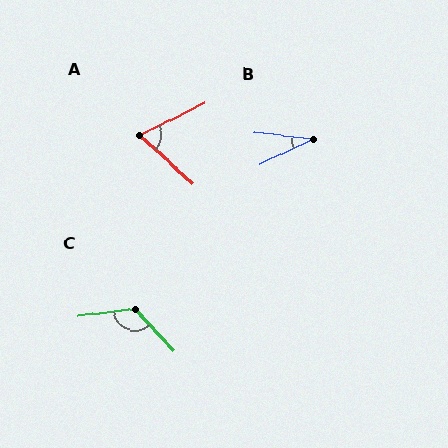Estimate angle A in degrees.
Approximately 69 degrees.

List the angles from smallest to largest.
B (31°), A (69°), C (126°).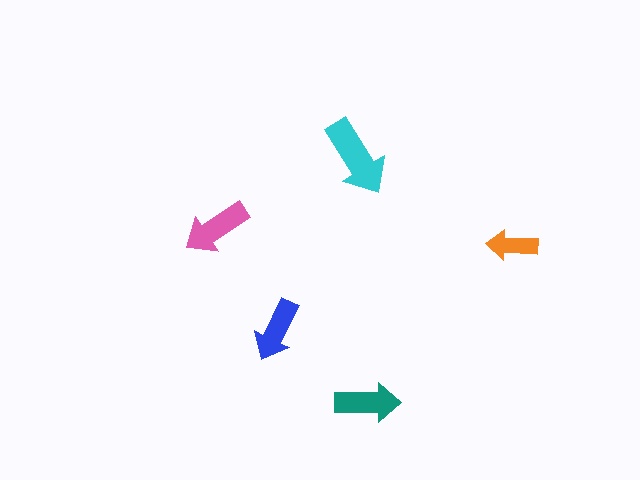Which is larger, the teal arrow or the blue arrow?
The teal one.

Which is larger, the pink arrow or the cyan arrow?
The cyan one.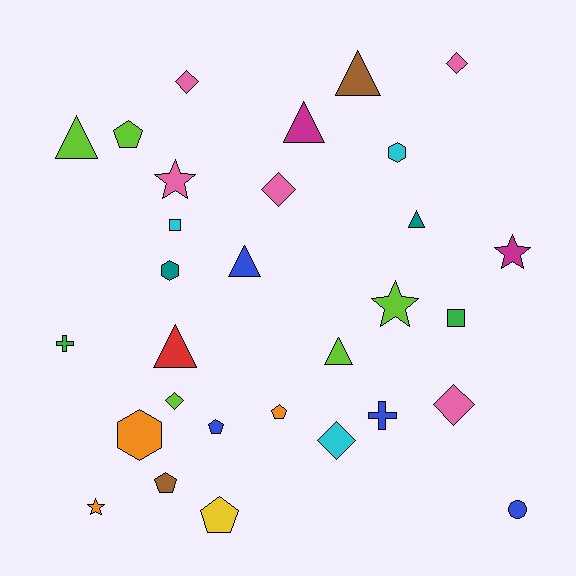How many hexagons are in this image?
There are 3 hexagons.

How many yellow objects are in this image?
There is 1 yellow object.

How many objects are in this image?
There are 30 objects.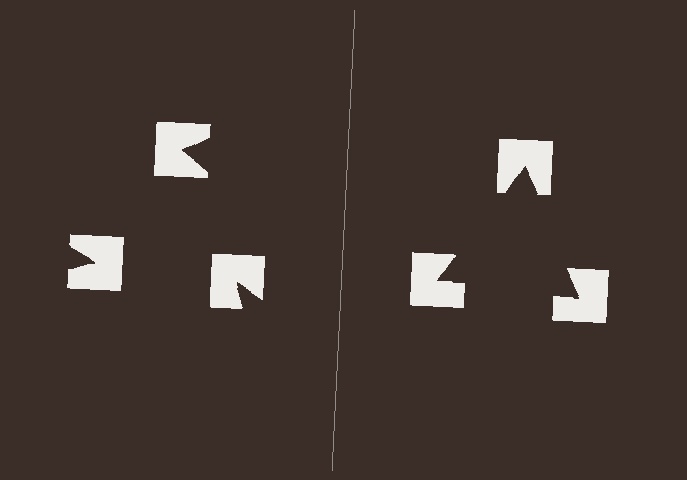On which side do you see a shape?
An illusory triangle appears on the right side. On the left side the wedge cuts are rotated, so no coherent shape forms.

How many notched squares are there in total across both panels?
6 — 3 on each side.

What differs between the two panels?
The notched squares are positioned identically on both sides; only the wedge orientations differ. On the right they align to a triangle; on the left they are misaligned.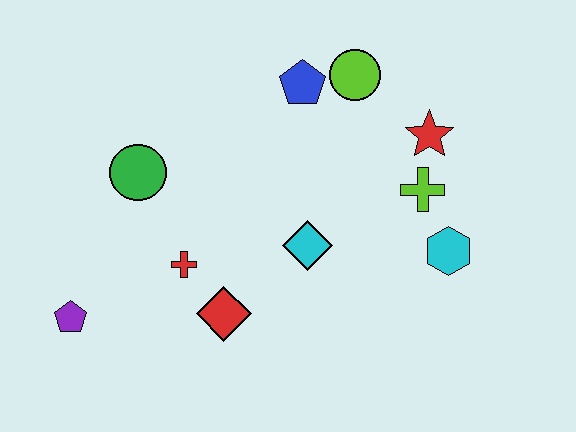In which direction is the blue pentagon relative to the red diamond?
The blue pentagon is above the red diamond.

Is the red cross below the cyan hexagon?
Yes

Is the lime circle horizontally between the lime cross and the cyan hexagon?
No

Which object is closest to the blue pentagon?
The lime circle is closest to the blue pentagon.